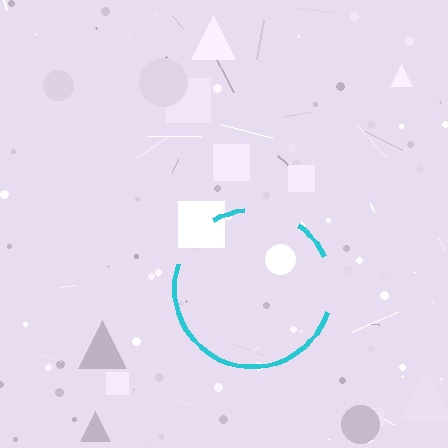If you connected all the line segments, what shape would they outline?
They would outline a circle.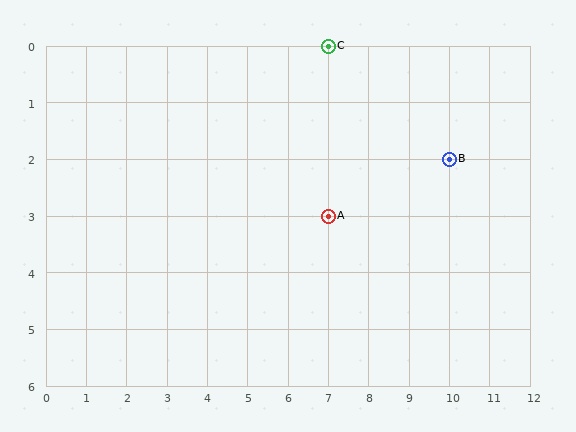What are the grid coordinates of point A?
Point A is at grid coordinates (7, 3).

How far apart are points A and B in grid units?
Points A and B are 3 columns and 1 row apart (about 3.2 grid units diagonally).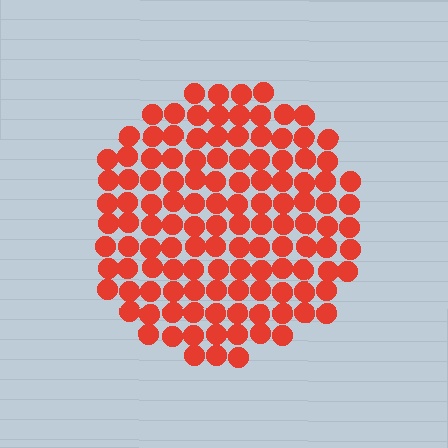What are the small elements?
The small elements are circles.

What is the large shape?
The large shape is a circle.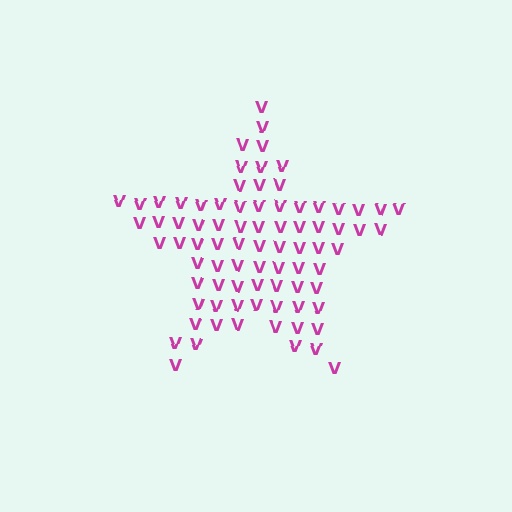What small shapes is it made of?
It is made of small letter V's.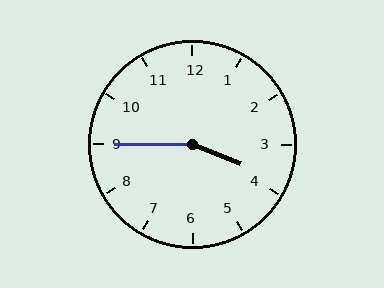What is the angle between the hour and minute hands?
Approximately 158 degrees.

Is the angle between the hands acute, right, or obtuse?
It is obtuse.